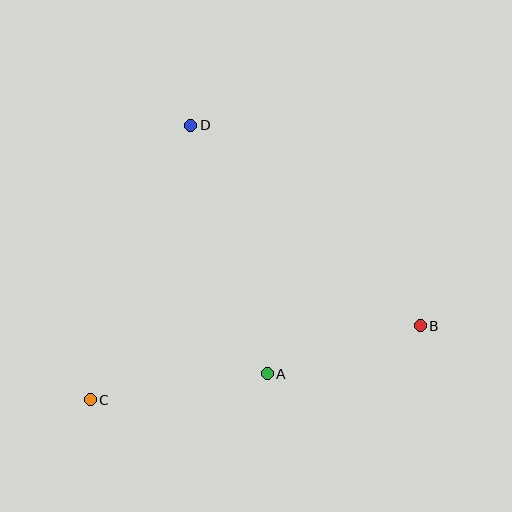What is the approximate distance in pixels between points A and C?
The distance between A and C is approximately 179 pixels.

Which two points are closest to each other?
Points A and B are closest to each other.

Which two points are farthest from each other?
Points B and C are farthest from each other.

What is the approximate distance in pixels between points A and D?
The distance between A and D is approximately 260 pixels.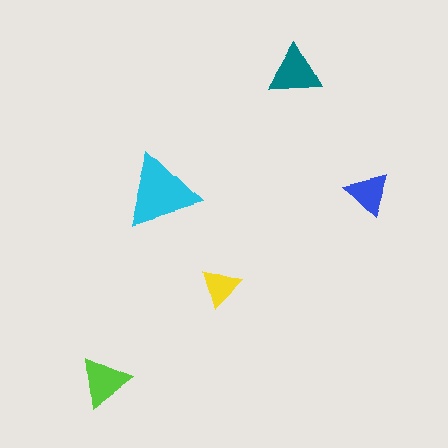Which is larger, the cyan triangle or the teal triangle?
The cyan one.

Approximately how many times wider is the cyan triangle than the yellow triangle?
About 2 times wider.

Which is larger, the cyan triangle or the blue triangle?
The cyan one.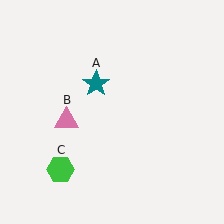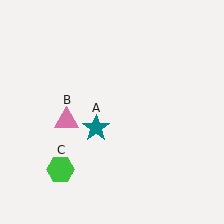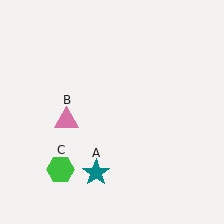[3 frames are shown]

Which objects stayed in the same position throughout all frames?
Pink triangle (object B) and green hexagon (object C) remained stationary.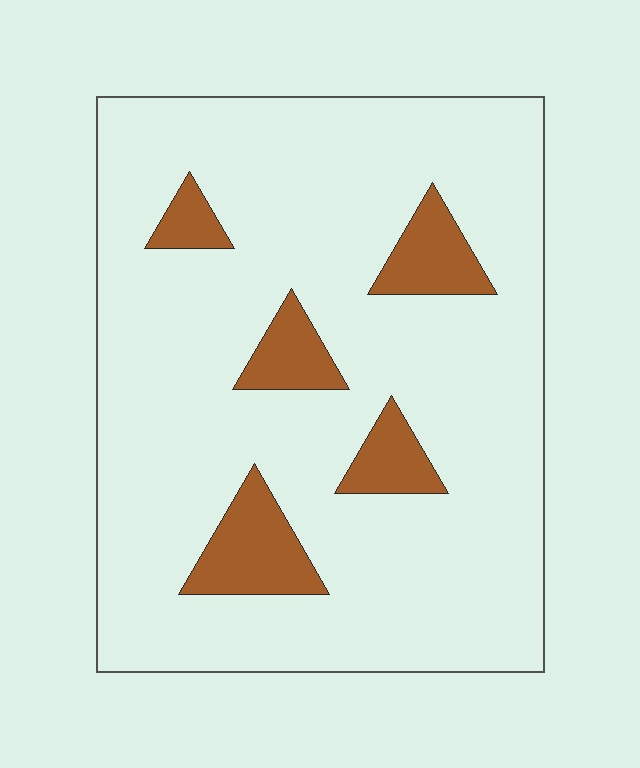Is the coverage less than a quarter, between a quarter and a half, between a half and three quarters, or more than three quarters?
Less than a quarter.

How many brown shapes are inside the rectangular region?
5.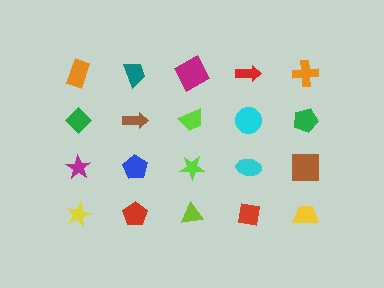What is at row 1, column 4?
A red arrow.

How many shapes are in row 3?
5 shapes.